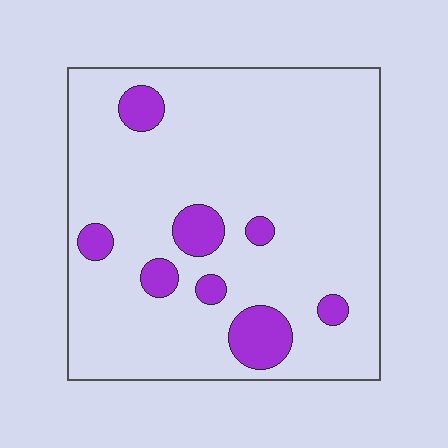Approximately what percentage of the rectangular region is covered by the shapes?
Approximately 10%.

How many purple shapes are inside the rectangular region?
8.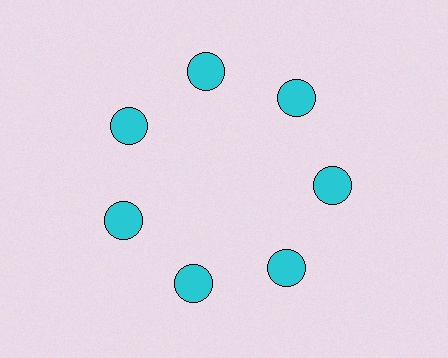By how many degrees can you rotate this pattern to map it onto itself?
The pattern maps onto itself every 51 degrees of rotation.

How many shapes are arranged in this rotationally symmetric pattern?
There are 7 shapes, arranged in 7 groups of 1.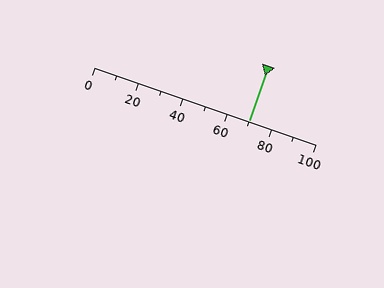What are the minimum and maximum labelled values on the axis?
The axis runs from 0 to 100.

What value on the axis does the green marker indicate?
The marker indicates approximately 70.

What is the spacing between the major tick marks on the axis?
The major ticks are spaced 20 apart.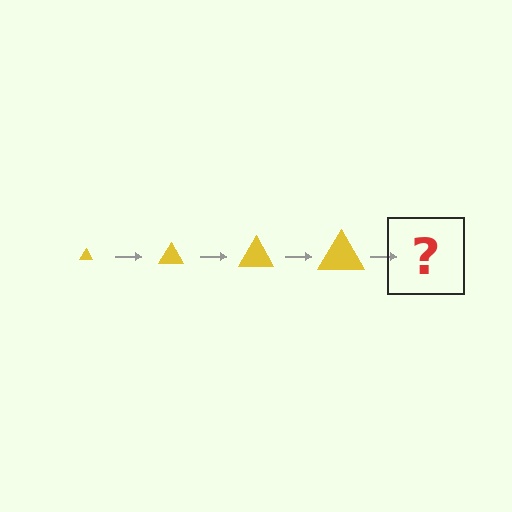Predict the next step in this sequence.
The next step is a yellow triangle, larger than the previous one.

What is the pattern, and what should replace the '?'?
The pattern is that the triangle gets progressively larger each step. The '?' should be a yellow triangle, larger than the previous one.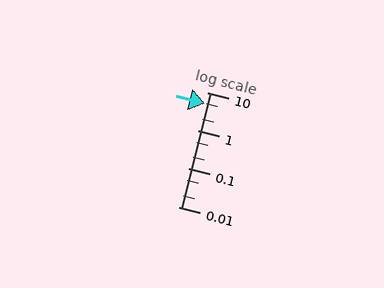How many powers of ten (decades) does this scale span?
The scale spans 3 decades, from 0.01 to 10.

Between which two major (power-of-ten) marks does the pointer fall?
The pointer is between 1 and 10.